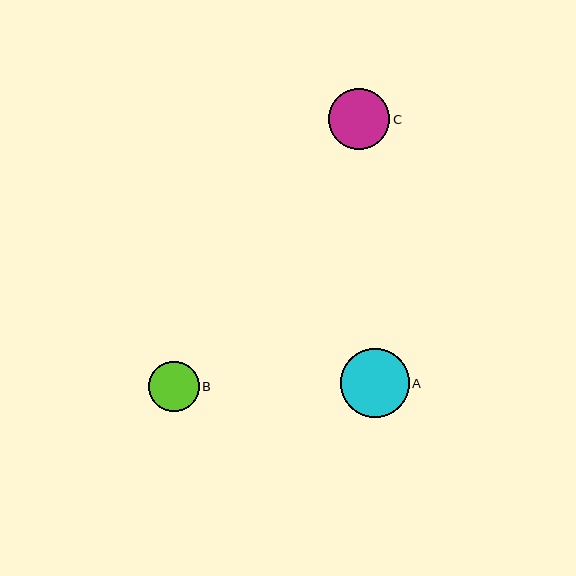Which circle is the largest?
Circle A is the largest with a size of approximately 69 pixels.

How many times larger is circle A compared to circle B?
Circle A is approximately 1.4 times the size of circle B.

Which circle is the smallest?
Circle B is the smallest with a size of approximately 50 pixels.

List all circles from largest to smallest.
From largest to smallest: A, C, B.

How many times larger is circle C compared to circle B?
Circle C is approximately 1.2 times the size of circle B.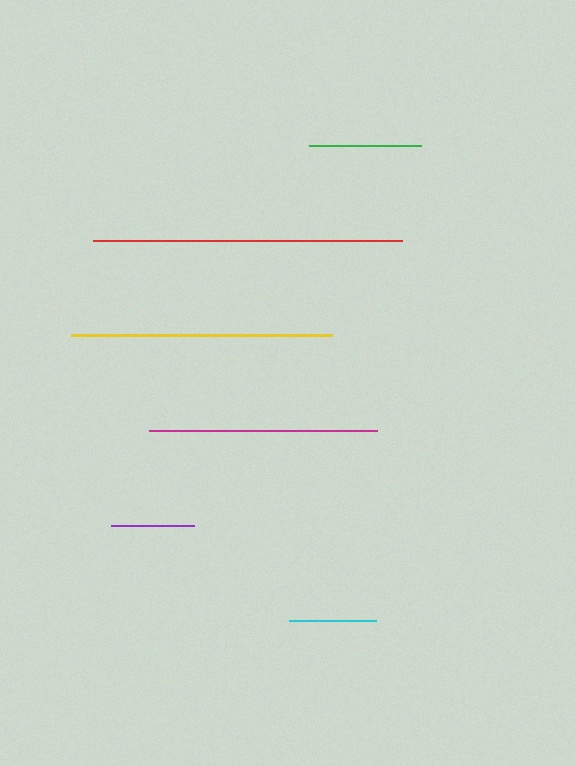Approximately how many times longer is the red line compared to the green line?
The red line is approximately 2.8 times the length of the green line.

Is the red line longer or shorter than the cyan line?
The red line is longer than the cyan line.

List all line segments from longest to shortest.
From longest to shortest: red, yellow, magenta, green, cyan, purple.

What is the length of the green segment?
The green segment is approximately 112 pixels long.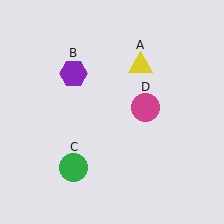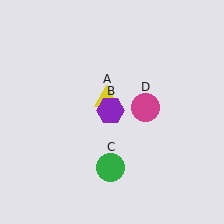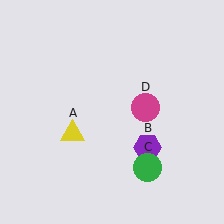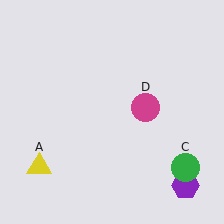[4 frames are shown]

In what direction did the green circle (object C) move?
The green circle (object C) moved right.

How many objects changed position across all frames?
3 objects changed position: yellow triangle (object A), purple hexagon (object B), green circle (object C).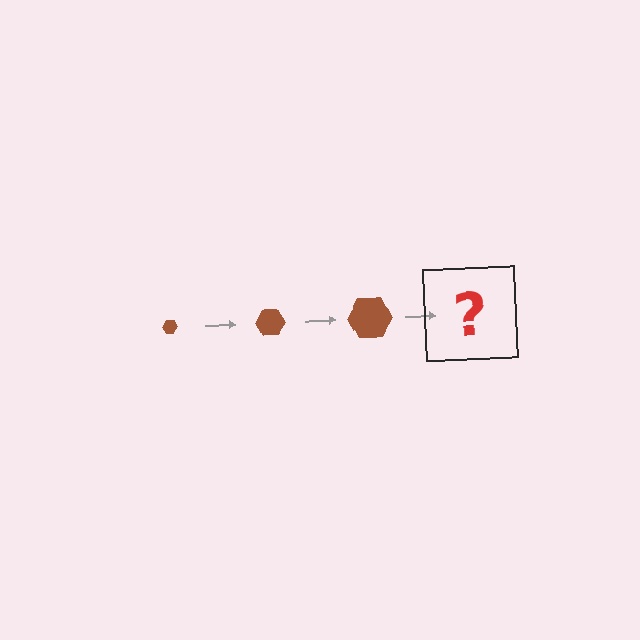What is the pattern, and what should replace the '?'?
The pattern is that the hexagon gets progressively larger each step. The '?' should be a brown hexagon, larger than the previous one.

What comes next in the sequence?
The next element should be a brown hexagon, larger than the previous one.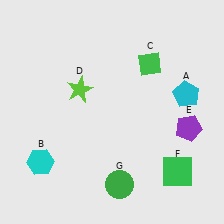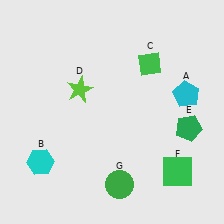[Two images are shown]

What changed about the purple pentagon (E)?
In Image 1, E is purple. In Image 2, it changed to green.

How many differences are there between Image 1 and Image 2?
There is 1 difference between the two images.